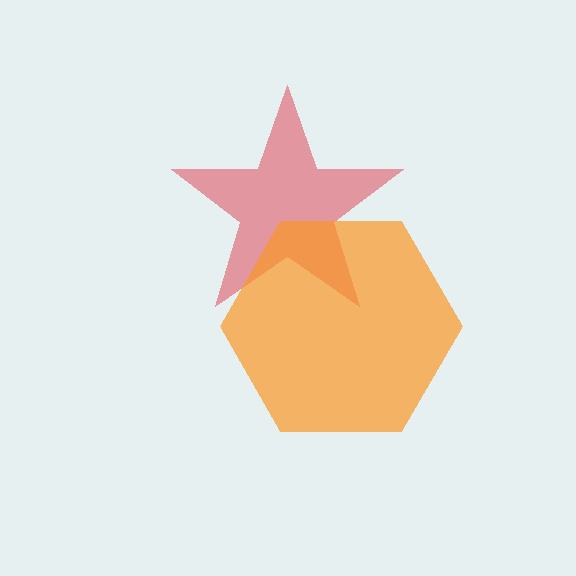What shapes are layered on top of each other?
The layered shapes are: a red star, an orange hexagon.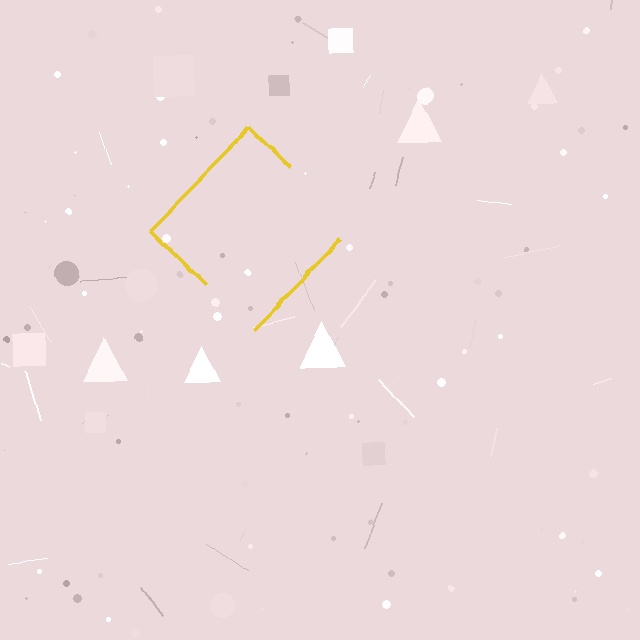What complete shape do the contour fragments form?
The contour fragments form a diamond.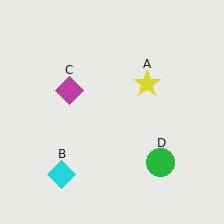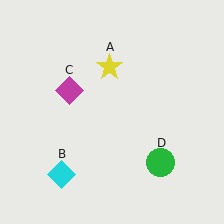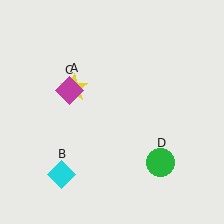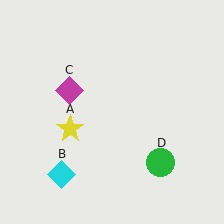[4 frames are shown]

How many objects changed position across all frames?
1 object changed position: yellow star (object A).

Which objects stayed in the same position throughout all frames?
Cyan diamond (object B) and magenta diamond (object C) and green circle (object D) remained stationary.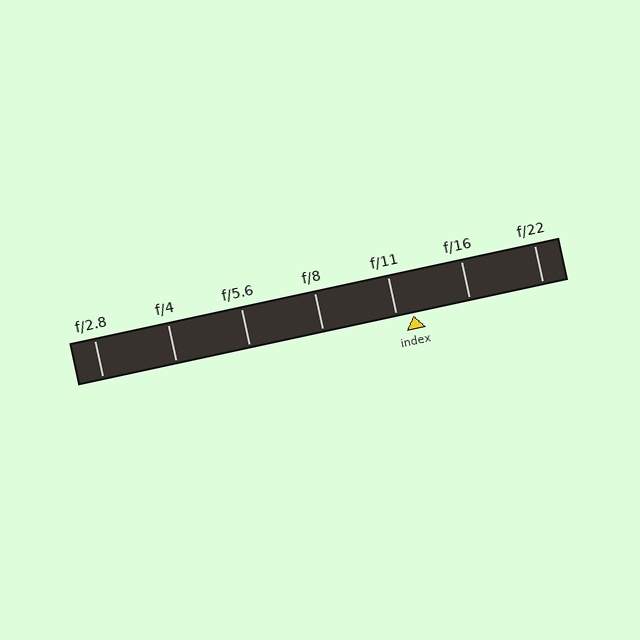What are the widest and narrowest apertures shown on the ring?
The widest aperture shown is f/2.8 and the narrowest is f/22.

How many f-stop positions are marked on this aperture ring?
There are 7 f-stop positions marked.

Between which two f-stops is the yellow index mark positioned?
The index mark is between f/11 and f/16.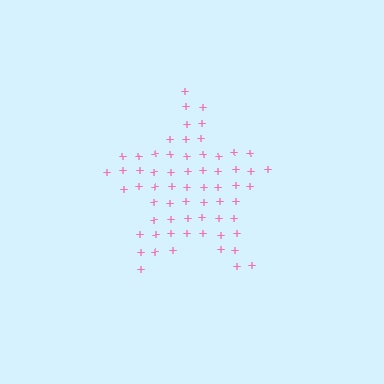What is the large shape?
The large shape is a star.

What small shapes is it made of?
It is made of small plus signs.